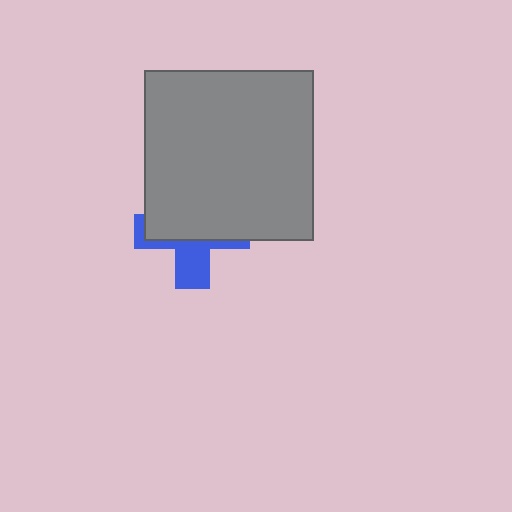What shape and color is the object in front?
The object in front is a gray rectangle.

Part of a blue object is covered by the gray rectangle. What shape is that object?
It is a cross.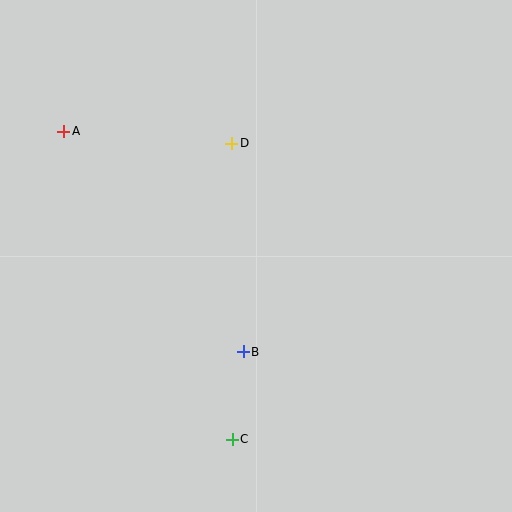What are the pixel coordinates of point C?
Point C is at (232, 439).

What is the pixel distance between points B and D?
The distance between B and D is 209 pixels.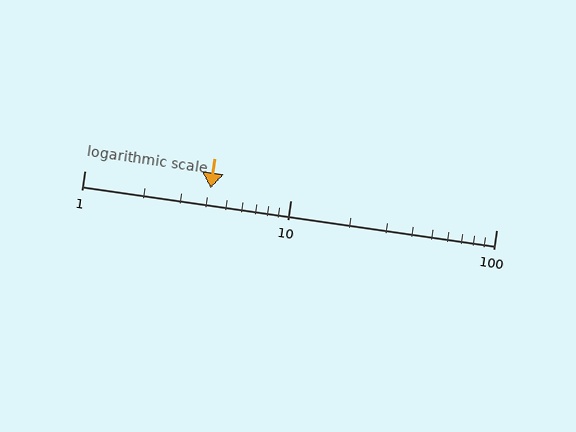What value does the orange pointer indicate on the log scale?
The pointer indicates approximately 4.1.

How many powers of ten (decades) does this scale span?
The scale spans 2 decades, from 1 to 100.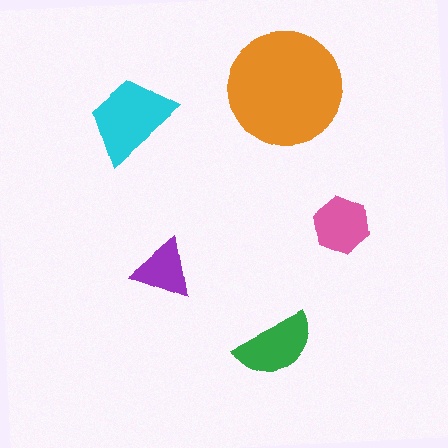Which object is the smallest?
The purple triangle.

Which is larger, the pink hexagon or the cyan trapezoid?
The cyan trapezoid.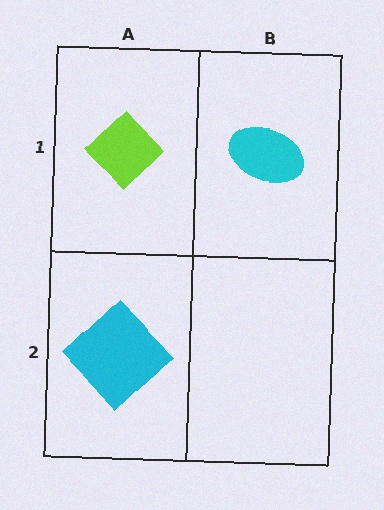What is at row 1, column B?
A cyan ellipse.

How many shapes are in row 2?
1 shape.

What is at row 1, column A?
A lime diamond.